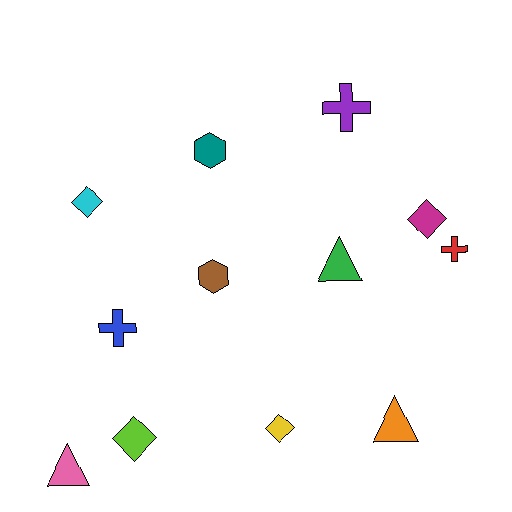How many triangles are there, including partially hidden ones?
There are 3 triangles.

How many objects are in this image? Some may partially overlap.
There are 12 objects.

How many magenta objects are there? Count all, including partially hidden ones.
There is 1 magenta object.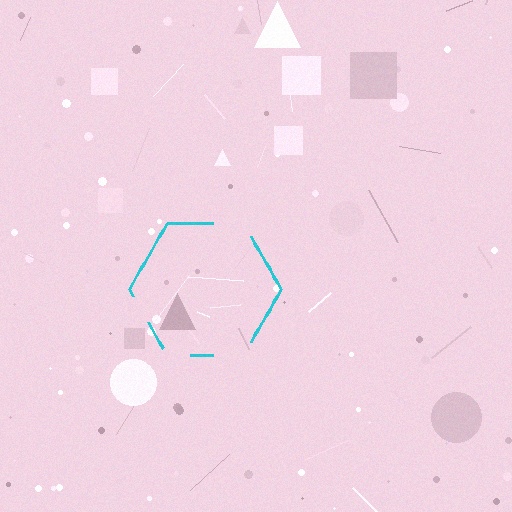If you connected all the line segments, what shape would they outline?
They would outline a hexagon.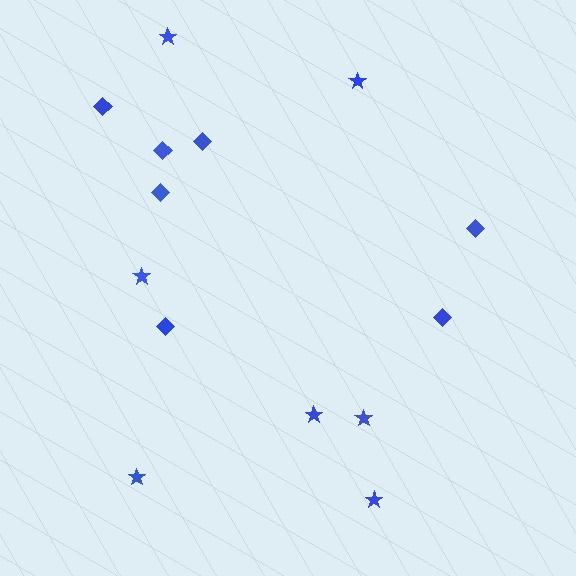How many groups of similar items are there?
There are 2 groups: one group of diamonds (7) and one group of stars (7).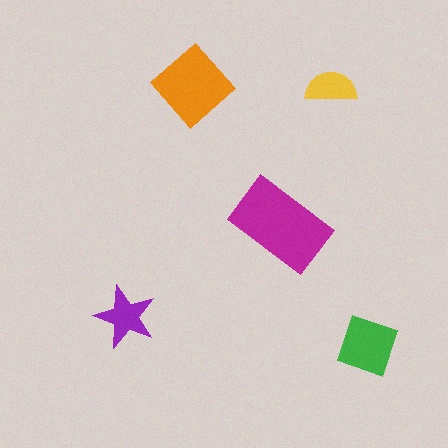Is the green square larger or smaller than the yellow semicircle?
Larger.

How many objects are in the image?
There are 5 objects in the image.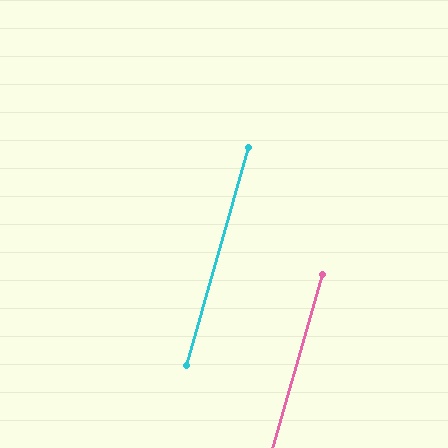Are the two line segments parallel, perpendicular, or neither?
Parallel — their directions differ by only 0.2°.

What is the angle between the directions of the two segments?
Approximately 0 degrees.